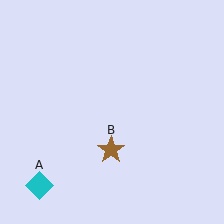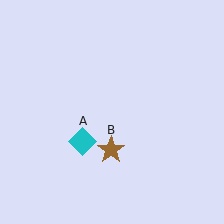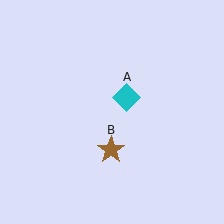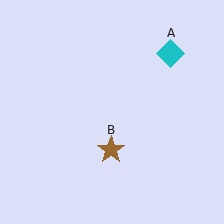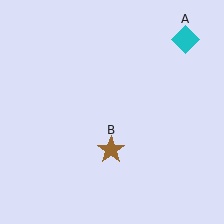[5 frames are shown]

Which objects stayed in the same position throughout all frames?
Brown star (object B) remained stationary.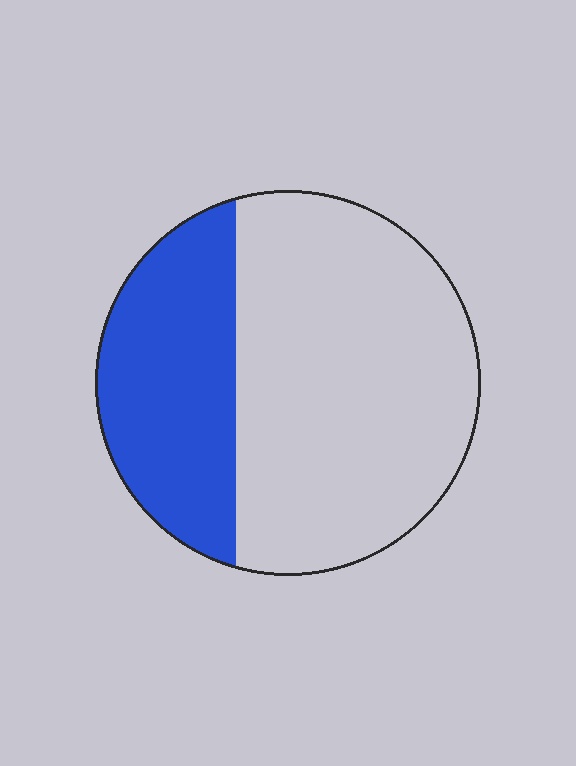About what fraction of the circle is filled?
About one third (1/3).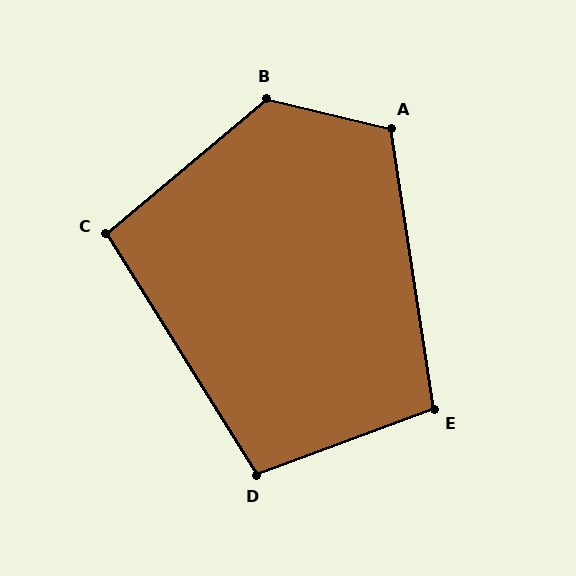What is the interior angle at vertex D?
Approximately 102 degrees (obtuse).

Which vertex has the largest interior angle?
B, at approximately 127 degrees.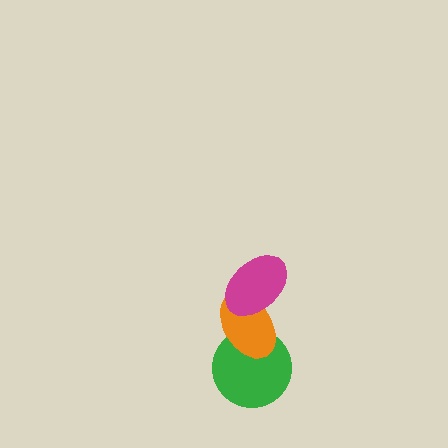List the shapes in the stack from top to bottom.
From top to bottom: the magenta ellipse, the orange ellipse, the green circle.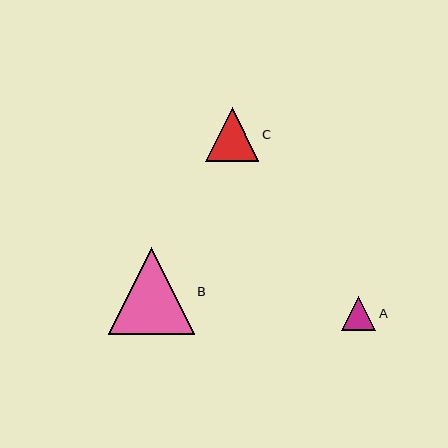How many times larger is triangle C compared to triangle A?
Triangle C is approximately 1.6 times the size of triangle A.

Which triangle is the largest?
Triangle B is the largest with a size of approximately 86 pixels.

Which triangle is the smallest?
Triangle A is the smallest with a size of approximately 34 pixels.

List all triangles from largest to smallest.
From largest to smallest: B, C, A.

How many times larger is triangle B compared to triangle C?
Triangle B is approximately 1.6 times the size of triangle C.